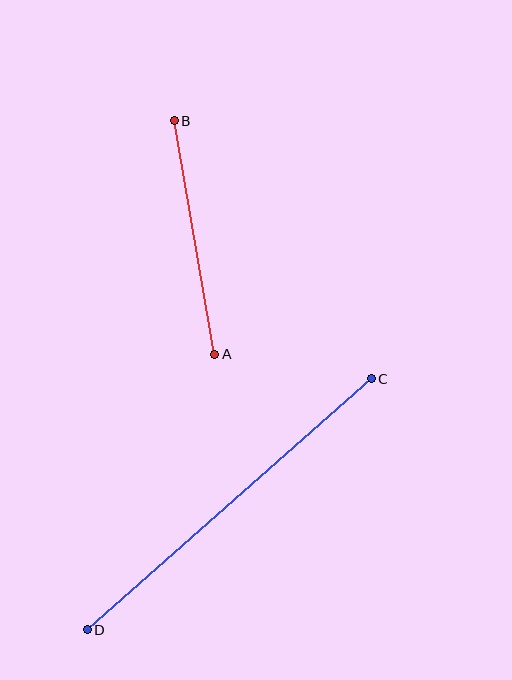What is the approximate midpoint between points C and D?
The midpoint is at approximately (229, 504) pixels.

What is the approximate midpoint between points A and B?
The midpoint is at approximately (194, 238) pixels.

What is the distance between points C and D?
The distance is approximately 379 pixels.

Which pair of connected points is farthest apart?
Points C and D are farthest apart.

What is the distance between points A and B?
The distance is approximately 237 pixels.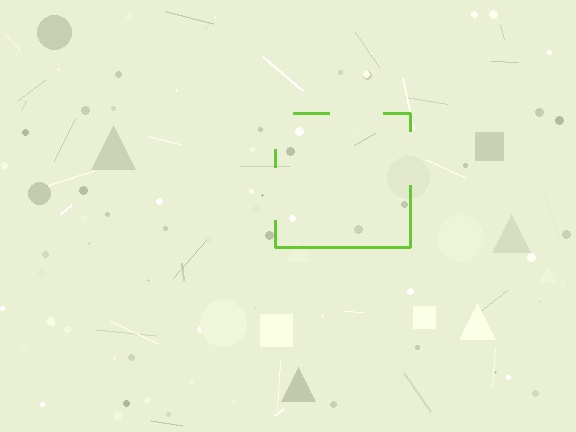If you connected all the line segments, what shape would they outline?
They would outline a square.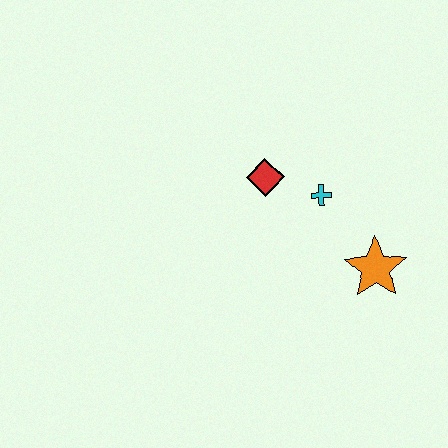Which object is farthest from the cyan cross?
The orange star is farthest from the cyan cross.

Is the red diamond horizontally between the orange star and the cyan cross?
No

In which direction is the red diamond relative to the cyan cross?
The red diamond is to the left of the cyan cross.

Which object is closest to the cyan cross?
The red diamond is closest to the cyan cross.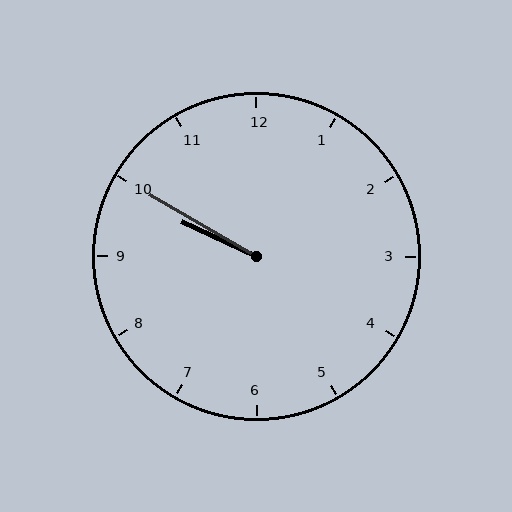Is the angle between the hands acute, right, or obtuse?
It is acute.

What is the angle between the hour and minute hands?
Approximately 5 degrees.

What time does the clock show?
9:50.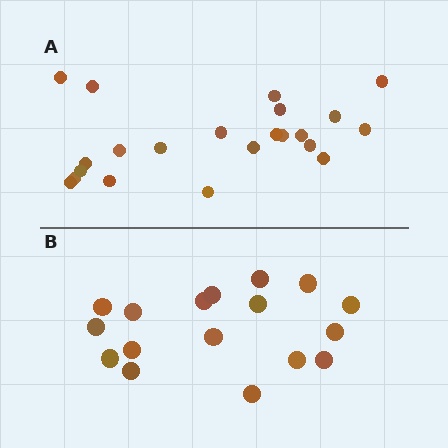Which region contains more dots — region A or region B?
Region A (the top region) has more dots.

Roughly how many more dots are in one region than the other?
Region A has about 5 more dots than region B.